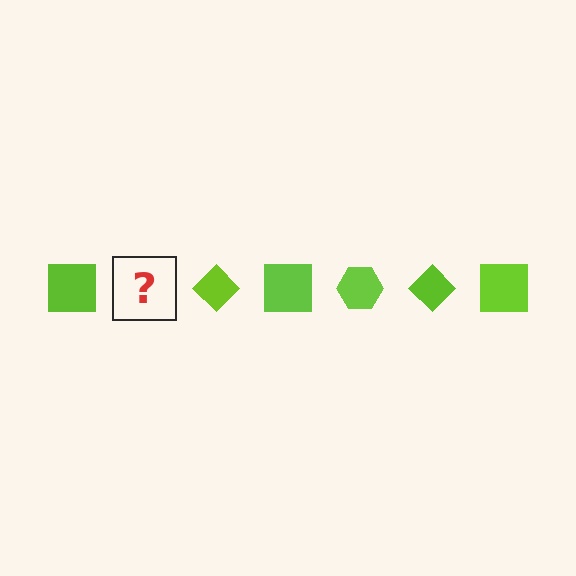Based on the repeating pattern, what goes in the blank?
The blank should be a lime hexagon.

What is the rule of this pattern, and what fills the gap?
The rule is that the pattern cycles through square, hexagon, diamond shapes in lime. The gap should be filled with a lime hexagon.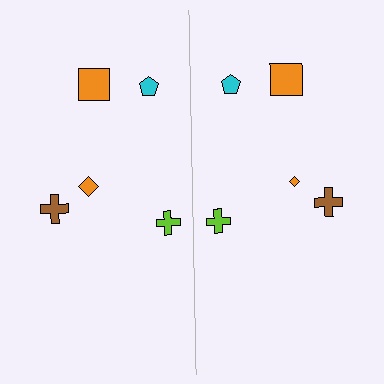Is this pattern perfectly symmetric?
No, the pattern is not perfectly symmetric. The orange diamond on the right side has a different size than its mirror counterpart.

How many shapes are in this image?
There are 10 shapes in this image.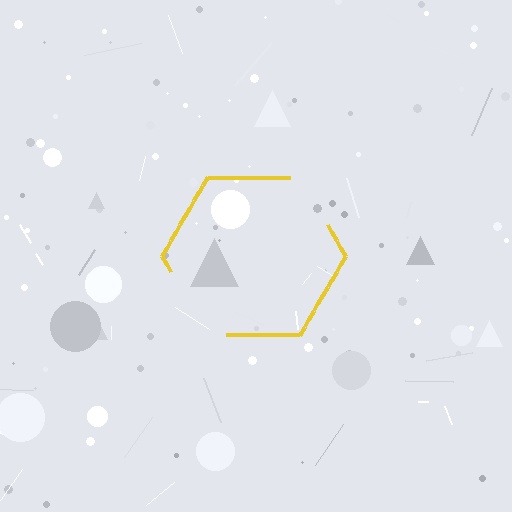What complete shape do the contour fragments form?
The contour fragments form a hexagon.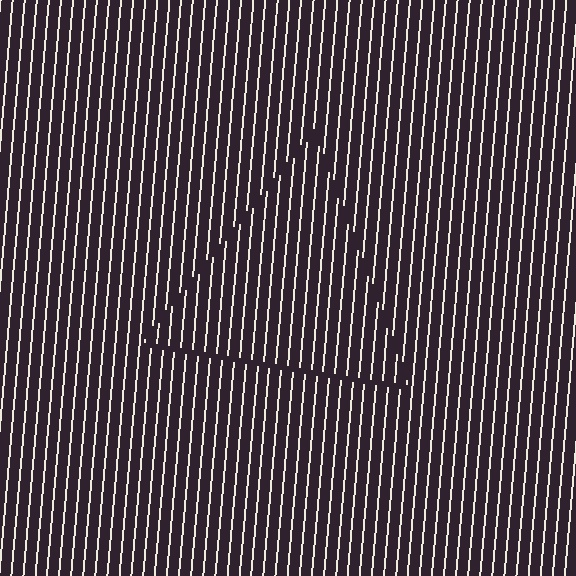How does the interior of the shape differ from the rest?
The interior of the shape contains the same grating, shifted by half a period — the contour is defined by the phase discontinuity where line-ends from the inner and outer gratings abut.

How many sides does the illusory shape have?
3 sides — the line-ends trace a triangle.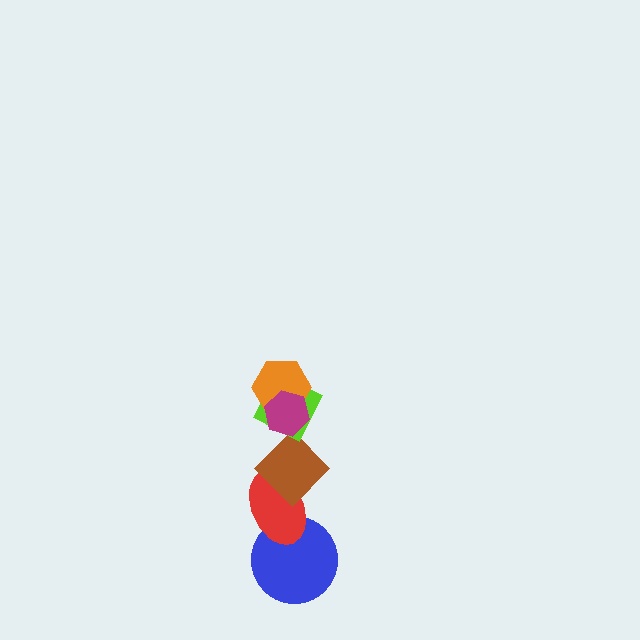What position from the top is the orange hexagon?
The orange hexagon is 2nd from the top.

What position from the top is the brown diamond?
The brown diamond is 4th from the top.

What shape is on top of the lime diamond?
The orange hexagon is on top of the lime diamond.